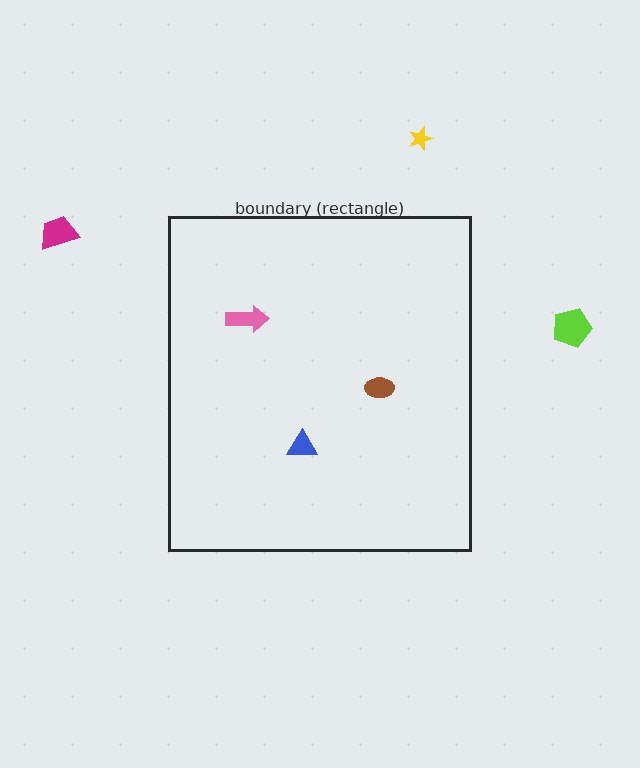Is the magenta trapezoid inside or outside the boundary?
Outside.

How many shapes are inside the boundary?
3 inside, 3 outside.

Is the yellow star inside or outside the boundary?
Outside.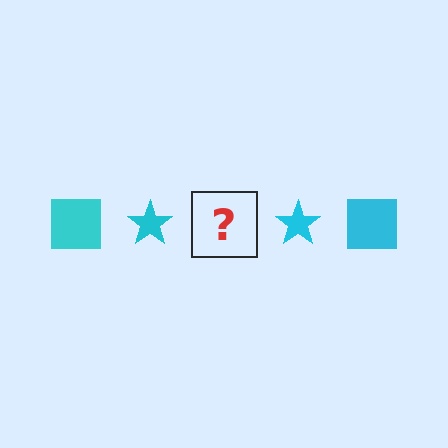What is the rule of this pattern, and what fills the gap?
The rule is that the pattern cycles through square, star shapes in cyan. The gap should be filled with a cyan square.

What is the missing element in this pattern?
The missing element is a cyan square.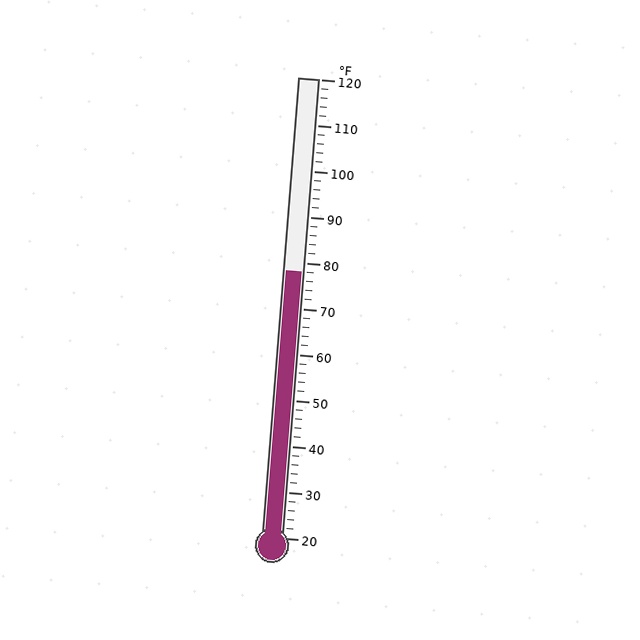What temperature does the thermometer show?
The thermometer shows approximately 78°F.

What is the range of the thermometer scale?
The thermometer scale ranges from 20°F to 120°F.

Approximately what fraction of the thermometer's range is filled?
The thermometer is filled to approximately 60% of its range.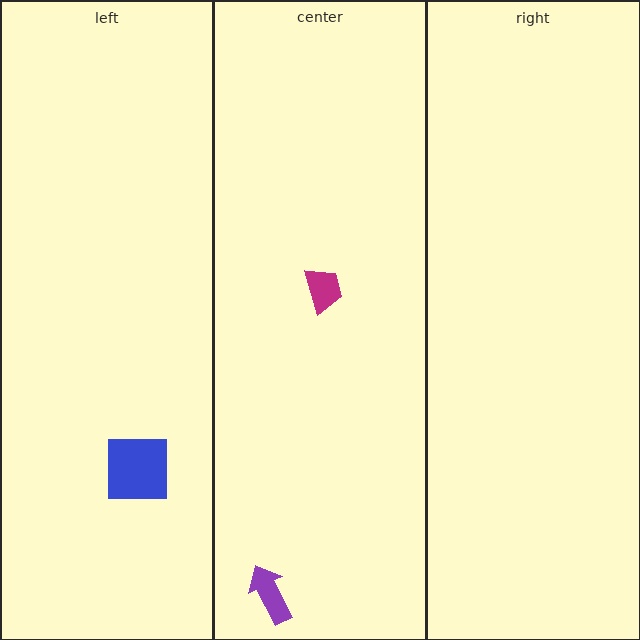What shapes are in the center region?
The magenta trapezoid, the purple arrow.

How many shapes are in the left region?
1.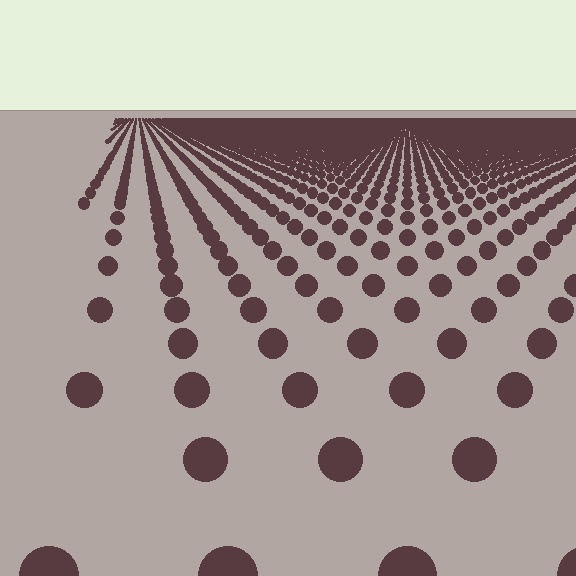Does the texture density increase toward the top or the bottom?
Density increases toward the top.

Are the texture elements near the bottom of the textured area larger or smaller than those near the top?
Larger. Near the bottom, elements are closer to the viewer and appear at a bigger on-screen size.